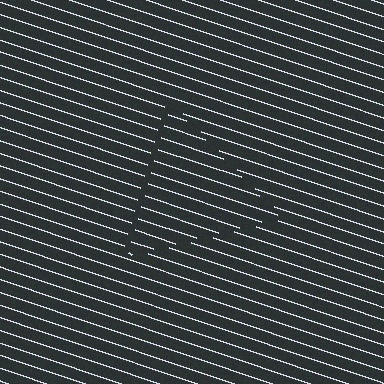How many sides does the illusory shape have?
3 sides — the line-ends trace a triangle.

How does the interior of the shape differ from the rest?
The interior of the shape contains the same grating, shifted by half a period — the contour is defined by the phase discontinuity where line-ends from the inner and outer gratings abut.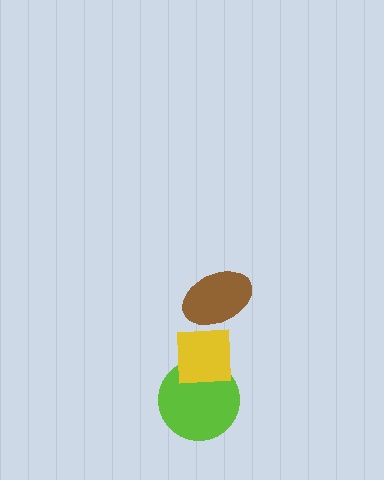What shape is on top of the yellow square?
The brown ellipse is on top of the yellow square.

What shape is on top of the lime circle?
The yellow square is on top of the lime circle.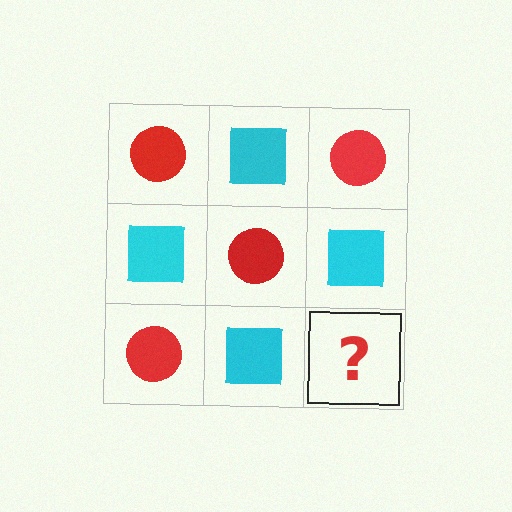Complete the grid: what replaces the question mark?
The question mark should be replaced with a red circle.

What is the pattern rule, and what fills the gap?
The rule is that it alternates red circle and cyan square in a checkerboard pattern. The gap should be filled with a red circle.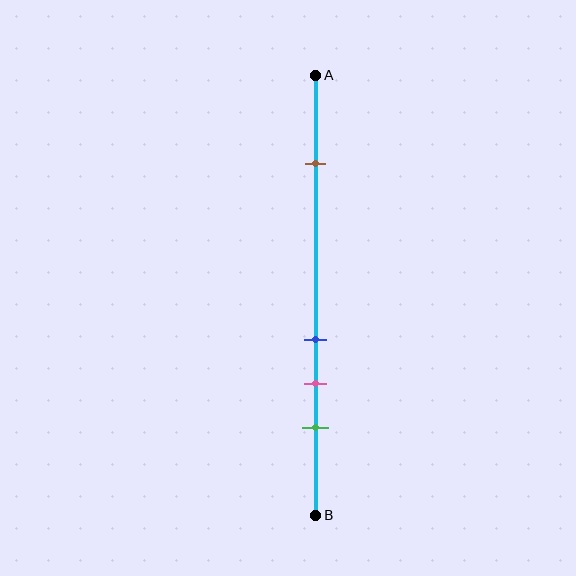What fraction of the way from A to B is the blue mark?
The blue mark is approximately 60% (0.6) of the way from A to B.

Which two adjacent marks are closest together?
The blue and pink marks are the closest adjacent pair.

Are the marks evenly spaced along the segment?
No, the marks are not evenly spaced.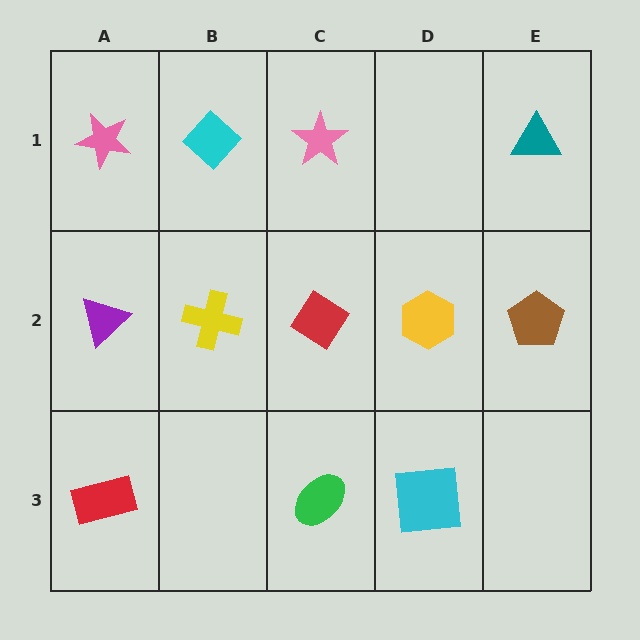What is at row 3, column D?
A cyan square.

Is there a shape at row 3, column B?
No, that cell is empty.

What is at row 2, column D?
A yellow hexagon.